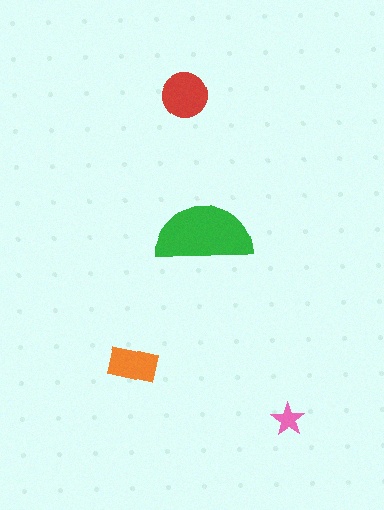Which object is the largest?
The green semicircle.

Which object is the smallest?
The pink star.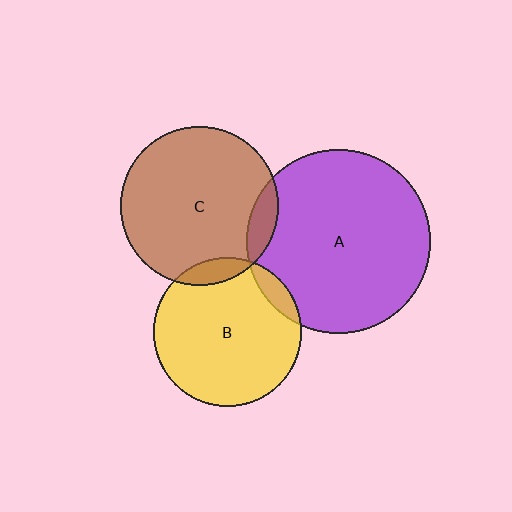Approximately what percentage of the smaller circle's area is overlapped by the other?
Approximately 10%.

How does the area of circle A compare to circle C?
Approximately 1.4 times.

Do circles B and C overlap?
Yes.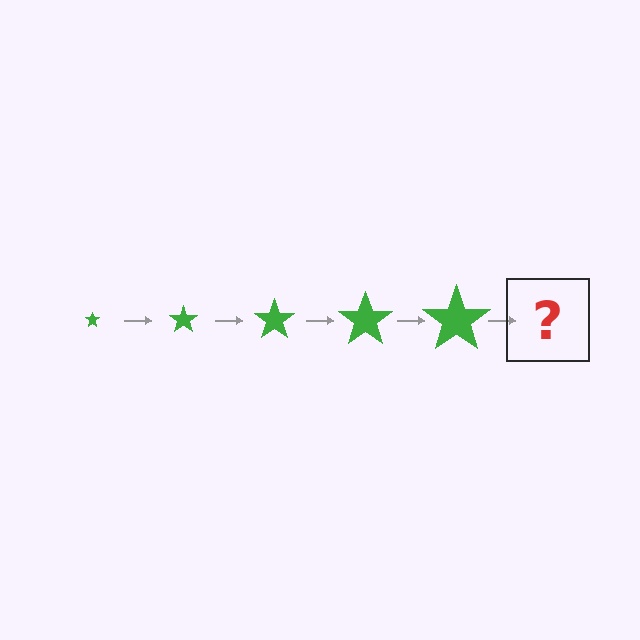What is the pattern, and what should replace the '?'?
The pattern is that the star gets progressively larger each step. The '?' should be a green star, larger than the previous one.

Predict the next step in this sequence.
The next step is a green star, larger than the previous one.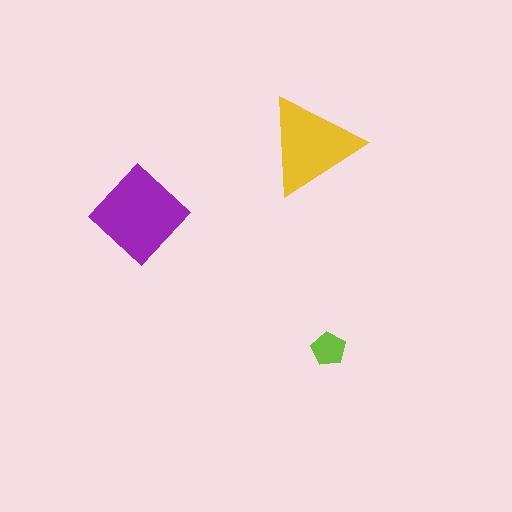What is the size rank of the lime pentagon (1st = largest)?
3rd.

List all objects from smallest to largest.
The lime pentagon, the yellow triangle, the purple diamond.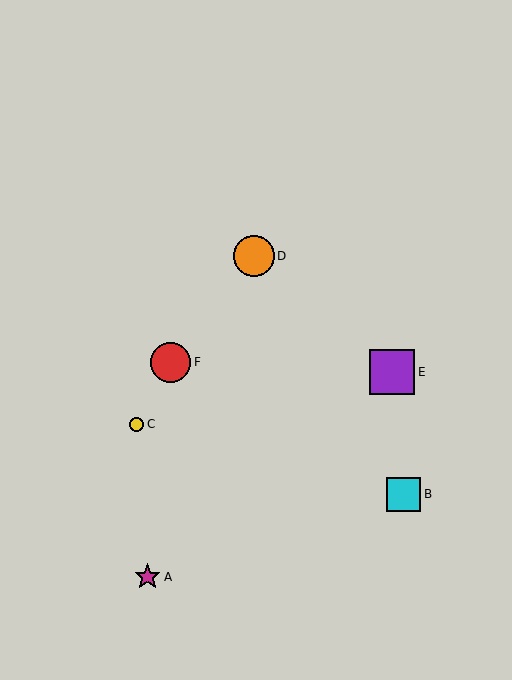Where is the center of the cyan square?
The center of the cyan square is at (404, 494).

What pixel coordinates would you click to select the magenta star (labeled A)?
Click at (148, 577) to select the magenta star A.